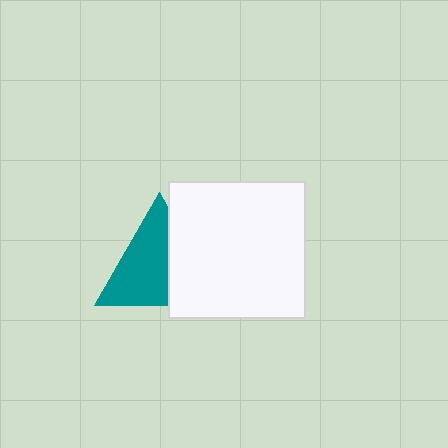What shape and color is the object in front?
The object in front is a white square.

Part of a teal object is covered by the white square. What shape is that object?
It is a triangle.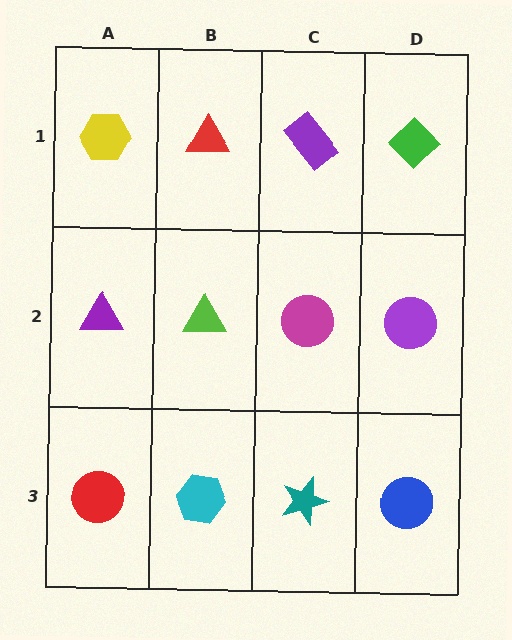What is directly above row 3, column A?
A purple triangle.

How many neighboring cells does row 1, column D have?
2.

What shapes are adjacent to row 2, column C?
A purple rectangle (row 1, column C), a teal star (row 3, column C), a lime triangle (row 2, column B), a purple circle (row 2, column D).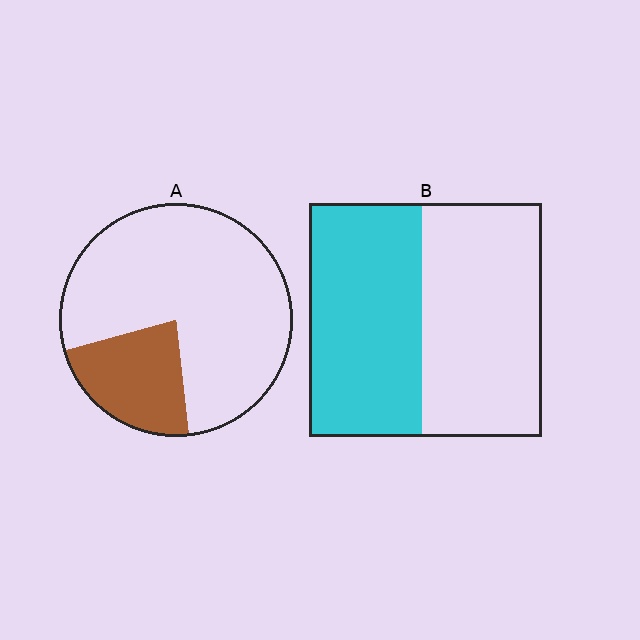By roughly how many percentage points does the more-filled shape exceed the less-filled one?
By roughly 25 percentage points (B over A).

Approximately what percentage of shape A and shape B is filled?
A is approximately 25% and B is approximately 50%.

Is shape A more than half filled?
No.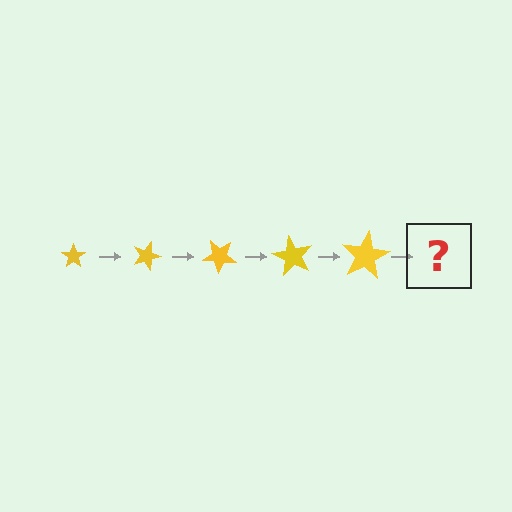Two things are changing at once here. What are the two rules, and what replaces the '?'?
The two rules are that the star grows larger each step and it rotates 20 degrees each step. The '?' should be a star, larger than the previous one and rotated 100 degrees from the start.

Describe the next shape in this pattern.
It should be a star, larger than the previous one and rotated 100 degrees from the start.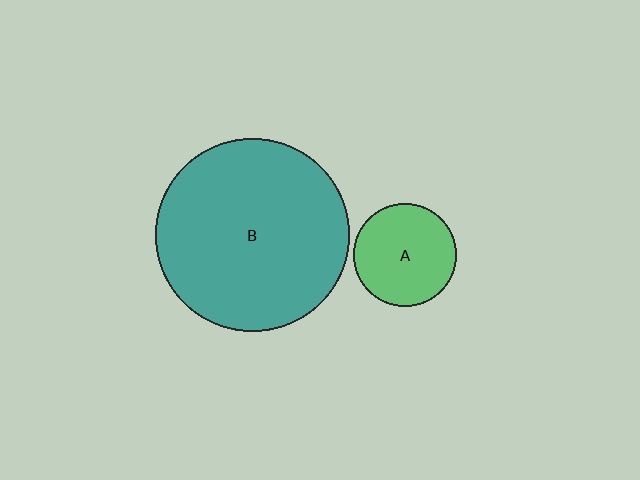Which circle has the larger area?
Circle B (teal).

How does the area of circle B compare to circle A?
Approximately 3.5 times.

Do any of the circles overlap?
No, none of the circles overlap.